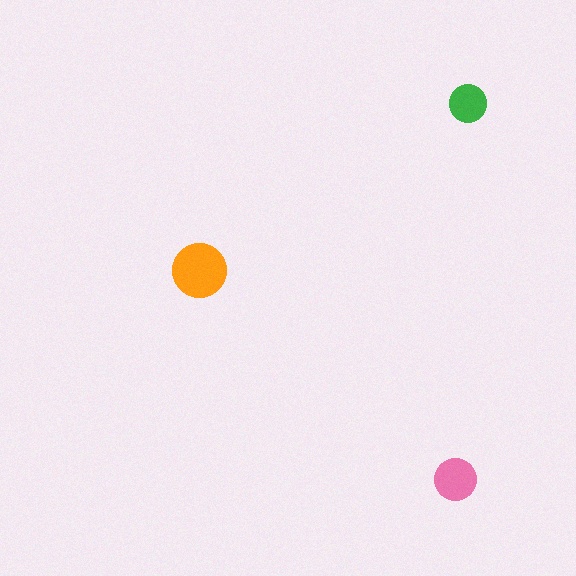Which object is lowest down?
The pink circle is bottommost.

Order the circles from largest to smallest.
the orange one, the pink one, the green one.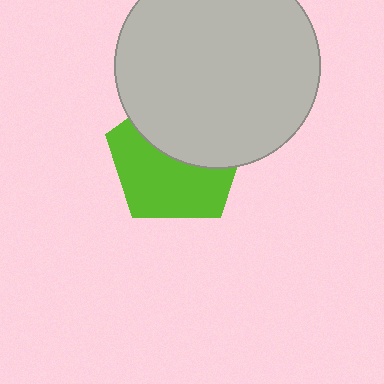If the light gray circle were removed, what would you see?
You would see the complete lime pentagon.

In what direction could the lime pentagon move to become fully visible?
The lime pentagon could move down. That would shift it out from behind the light gray circle entirely.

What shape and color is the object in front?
The object in front is a light gray circle.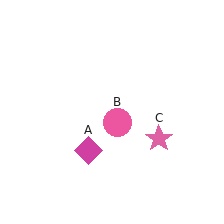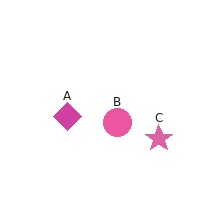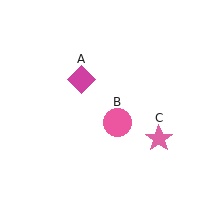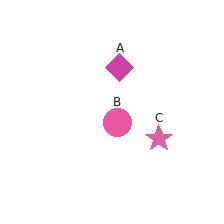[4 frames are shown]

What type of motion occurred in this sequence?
The magenta diamond (object A) rotated clockwise around the center of the scene.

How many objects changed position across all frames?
1 object changed position: magenta diamond (object A).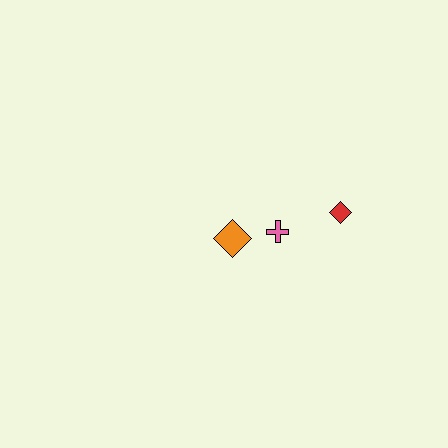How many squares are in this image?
There are no squares.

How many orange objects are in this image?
There is 1 orange object.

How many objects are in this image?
There are 3 objects.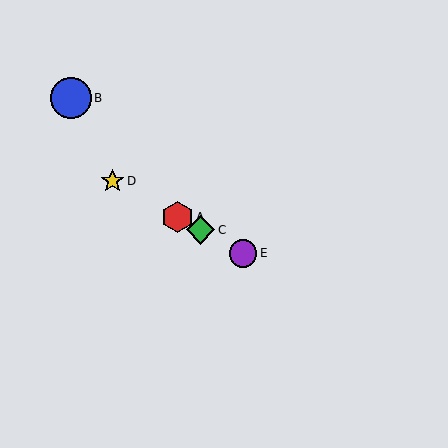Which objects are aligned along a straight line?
Objects A, C, D, E are aligned along a straight line.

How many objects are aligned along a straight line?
4 objects (A, C, D, E) are aligned along a straight line.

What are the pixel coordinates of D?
Object D is at (112, 181).